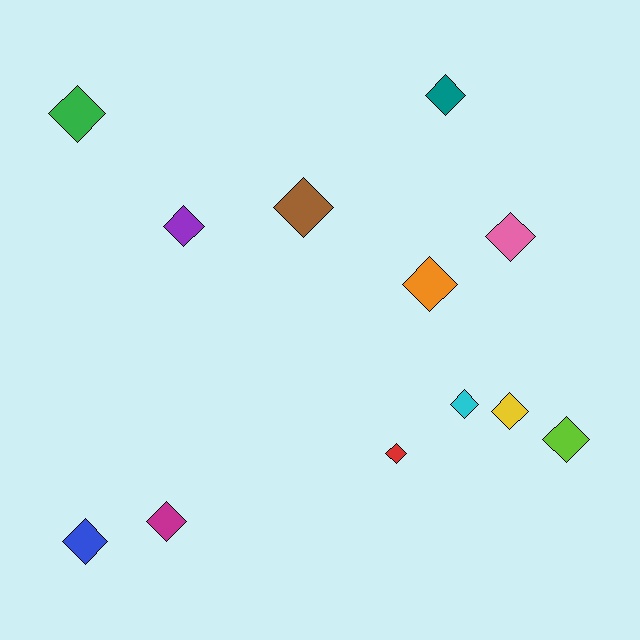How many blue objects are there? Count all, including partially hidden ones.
There is 1 blue object.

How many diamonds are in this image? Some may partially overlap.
There are 12 diamonds.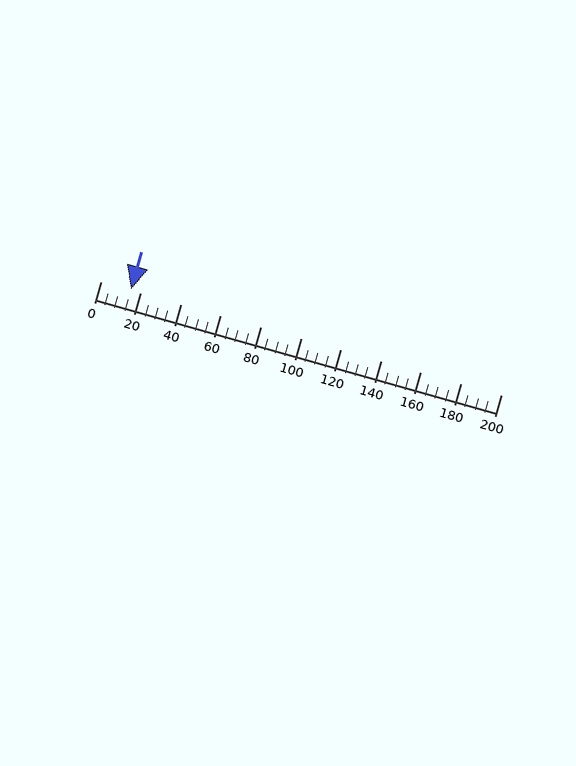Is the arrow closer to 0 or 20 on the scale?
The arrow is closer to 20.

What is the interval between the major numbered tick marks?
The major tick marks are spaced 20 units apart.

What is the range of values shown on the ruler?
The ruler shows values from 0 to 200.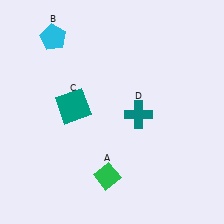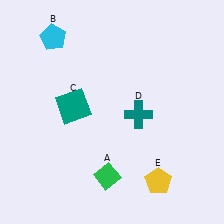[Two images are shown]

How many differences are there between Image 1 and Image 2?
There is 1 difference between the two images.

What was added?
A yellow pentagon (E) was added in Image 2.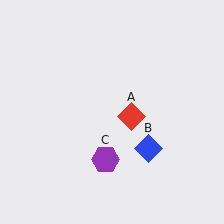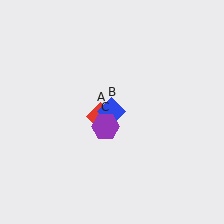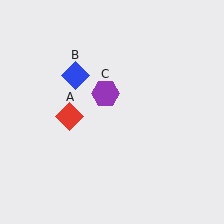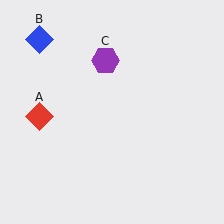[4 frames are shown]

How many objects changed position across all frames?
3 objects changed position: red diamond (object A), blue diamond (object B), purple hexagon (object C).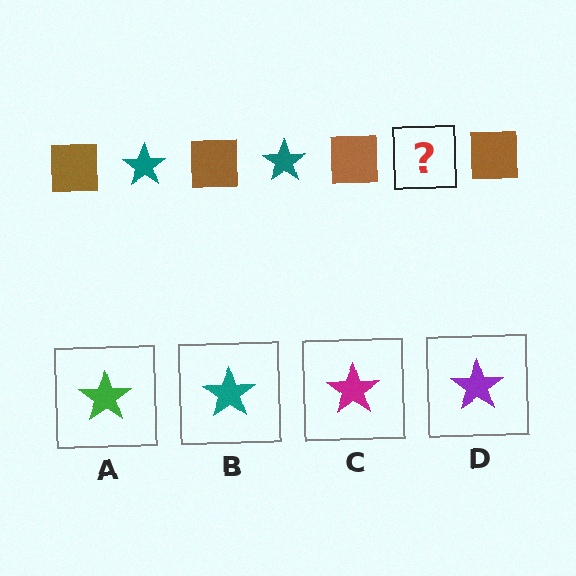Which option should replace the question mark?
Option B.